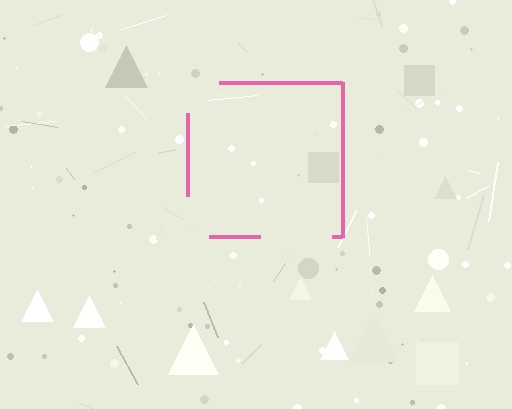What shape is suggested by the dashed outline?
The dashed outline suggests a square.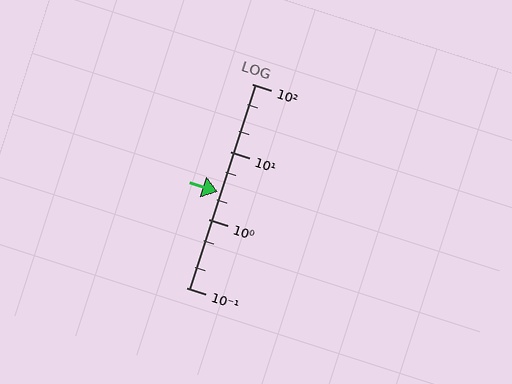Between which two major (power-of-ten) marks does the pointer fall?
The pointer is between 1 and 10.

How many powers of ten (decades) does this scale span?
The scale spans 3 decades, from 0.1 to 100.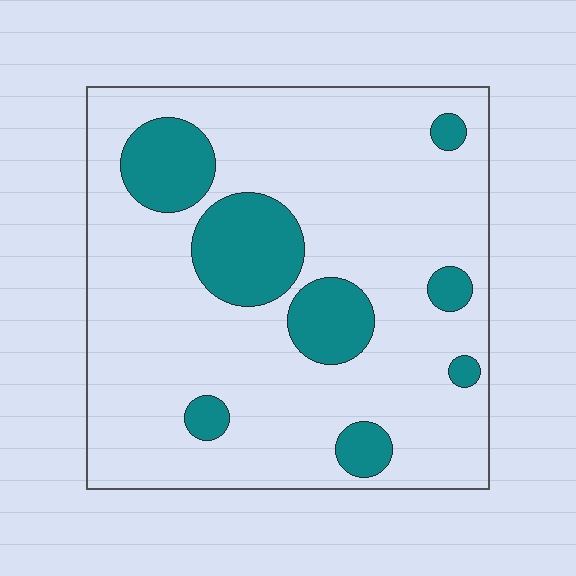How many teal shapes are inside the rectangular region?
8.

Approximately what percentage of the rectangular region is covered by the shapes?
Approximately 20%.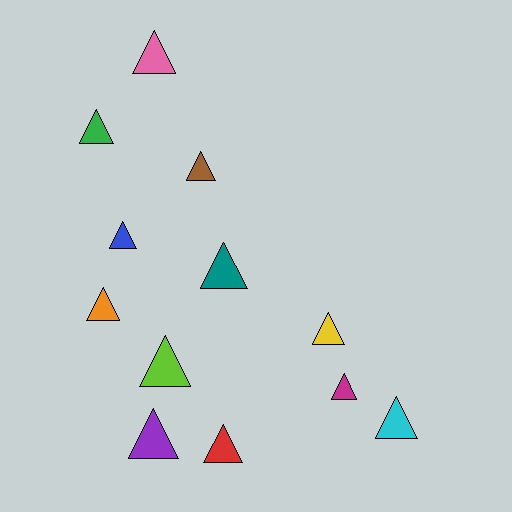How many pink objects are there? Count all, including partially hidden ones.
There is 1 pink object.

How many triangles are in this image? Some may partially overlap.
There are 12 triangles.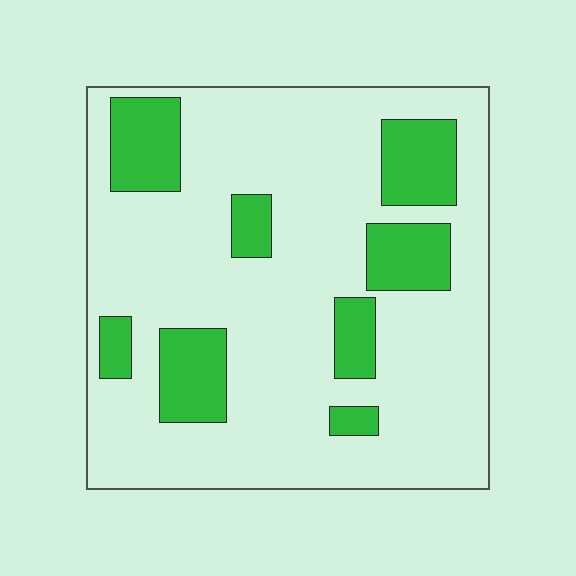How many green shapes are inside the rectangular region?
8.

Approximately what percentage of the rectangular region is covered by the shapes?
Approximately 20%.